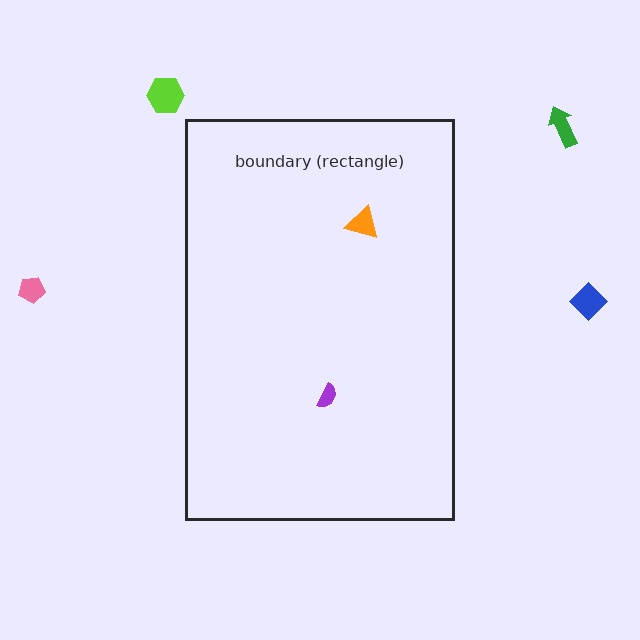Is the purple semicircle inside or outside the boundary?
Inside.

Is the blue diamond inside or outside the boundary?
Outside.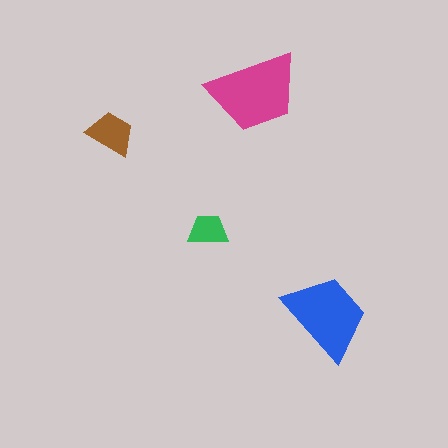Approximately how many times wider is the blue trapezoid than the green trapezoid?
About 2 times wider.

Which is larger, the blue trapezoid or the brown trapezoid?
The blue one.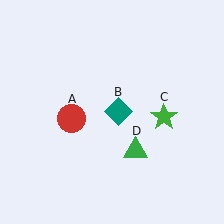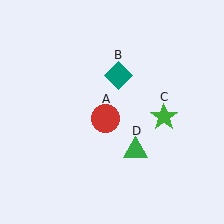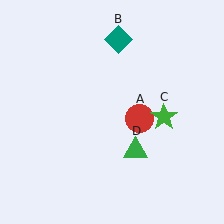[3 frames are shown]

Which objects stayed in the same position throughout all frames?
Green star (object C) and green triangle (object D) remained stationary.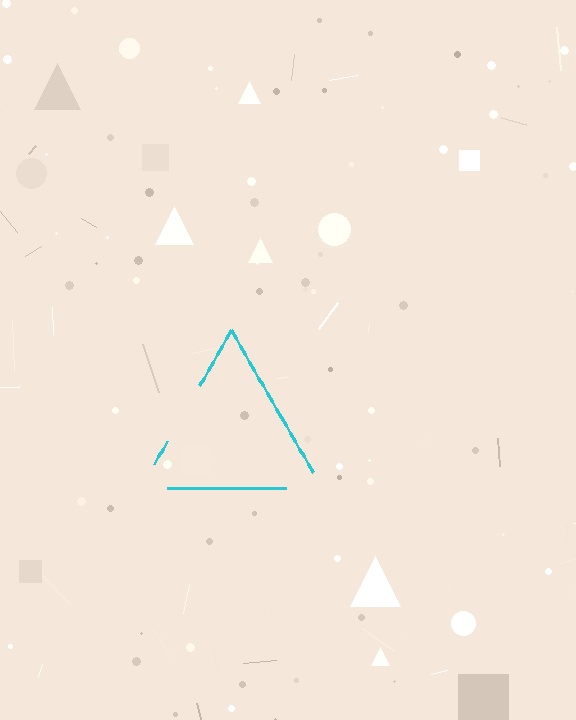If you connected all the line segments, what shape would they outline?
They would outline a triangle.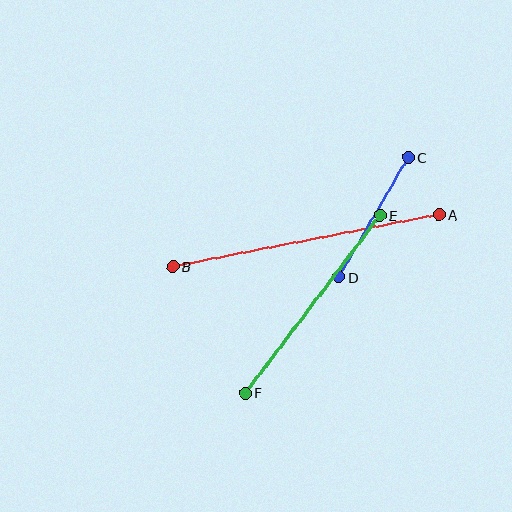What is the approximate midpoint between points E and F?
The midpoint is at approximately (312, 304) pixels.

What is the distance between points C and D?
The distance is approximately 138 pixels.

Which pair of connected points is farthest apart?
Points A and B are farthest apart.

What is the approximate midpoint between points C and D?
The midpoint is at approximately (373, 217) pixels.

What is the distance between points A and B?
The distance is approximately 271 pixels.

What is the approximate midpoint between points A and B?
The midpoint is at approximately (306, 241) pixels.